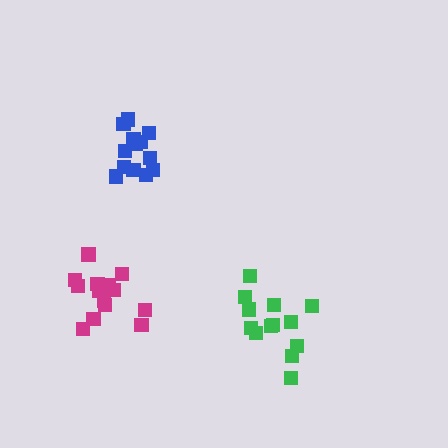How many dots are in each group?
Group 1: 13 dots, Group 2: 13 dots, Group 3: 14 dots (40 total).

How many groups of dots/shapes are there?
There are 3 groups.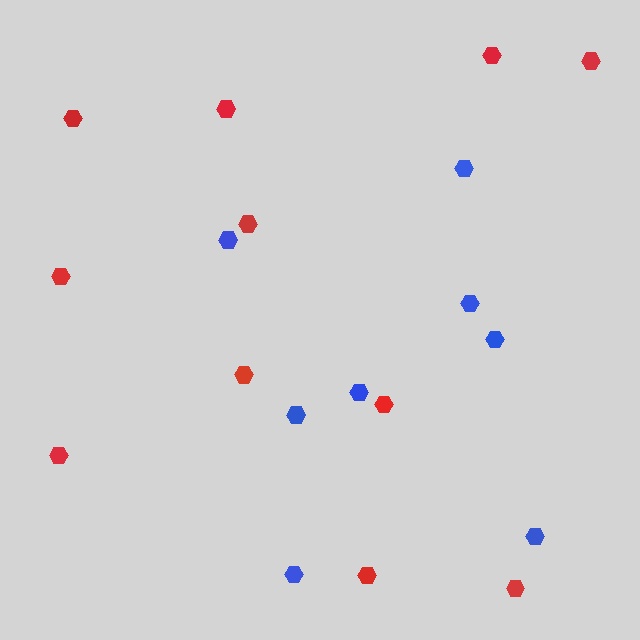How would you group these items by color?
There are 2 groups: one group of red hexagons (11) and one group of blue hexagons (8).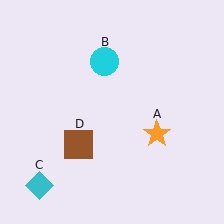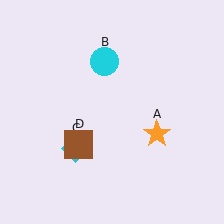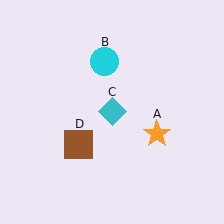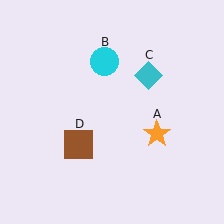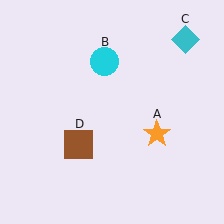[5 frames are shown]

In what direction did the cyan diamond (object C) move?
The cyan diamond (object C) moved up and to the right.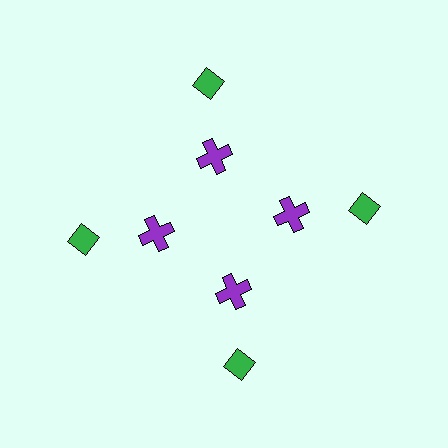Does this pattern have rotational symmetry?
Yes, this pattern has 4-fold rotational symmetry. It looks the same after rotating 90 degrees around the center.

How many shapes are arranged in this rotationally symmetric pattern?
There are 8 shapes, arranged in 4 groups of 2.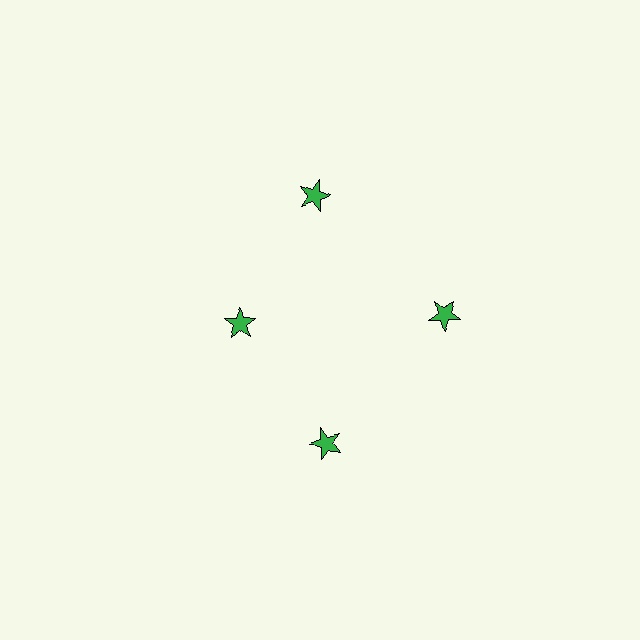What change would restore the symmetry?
The symmetry would be restored by moving it outward, back onto the ring so that all 4 stars sit at equal angles and equal distance from the center.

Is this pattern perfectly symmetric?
No. The 4 green stars are arranged in a ring, but one element near the 9 o'clock position is pulled inward toward the center, breaking the 4-fold rotational symmetry.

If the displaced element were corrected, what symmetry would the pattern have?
It would have 4-fold rotational symmetry — the pattern would map onto itself every 90 degrees.